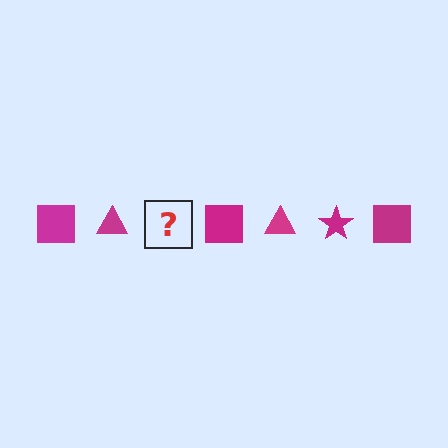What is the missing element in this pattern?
The missing element is a magenta star.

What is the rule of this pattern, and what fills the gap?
The rule is that the pattern cycles through square, triangle, star shapes in magenta. The gap should be filled with a magenta star.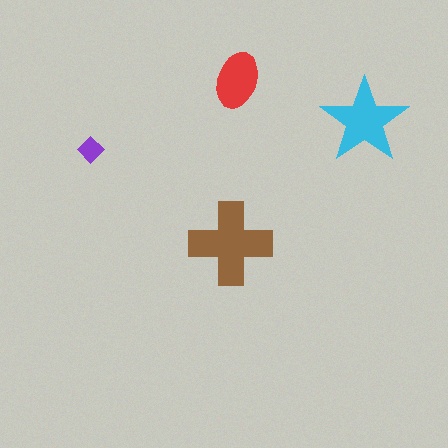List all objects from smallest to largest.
The purple diamond, the red ellipse, the cyan star, the brown cross.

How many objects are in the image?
There are 4 objects in the image.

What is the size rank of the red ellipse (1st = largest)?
3rd.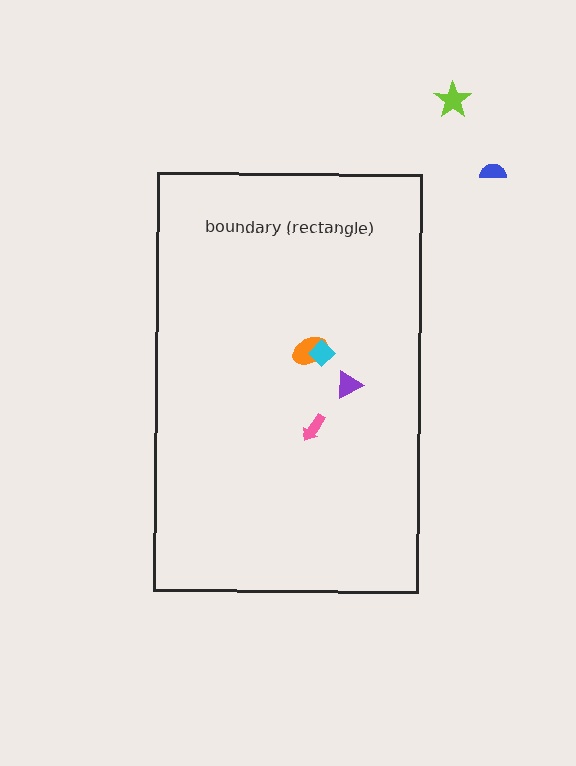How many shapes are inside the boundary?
4 inside, 2 outside.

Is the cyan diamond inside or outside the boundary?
Inside.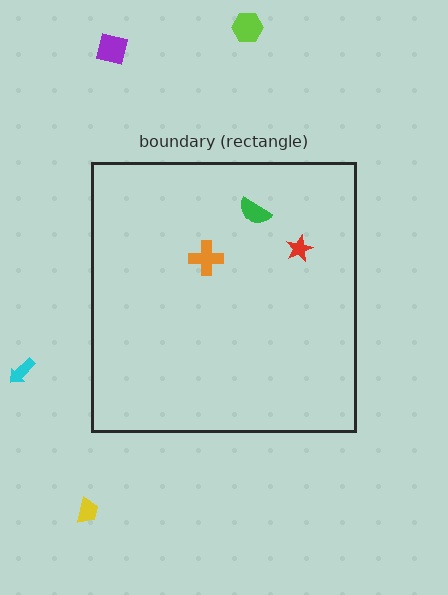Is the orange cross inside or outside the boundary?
Inside.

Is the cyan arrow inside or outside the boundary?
Outside.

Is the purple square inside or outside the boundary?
Outside.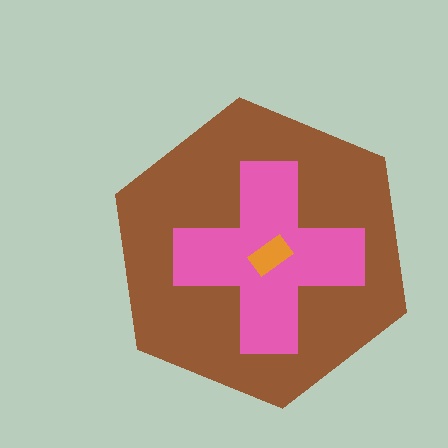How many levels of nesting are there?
3.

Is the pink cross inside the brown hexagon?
Yes.